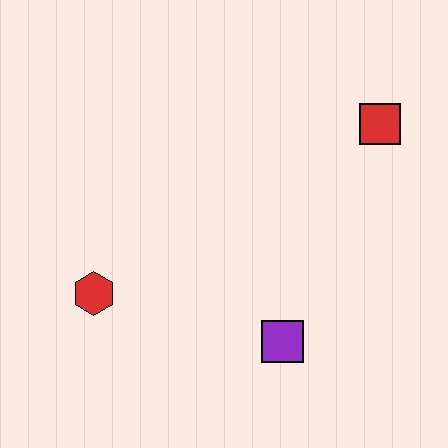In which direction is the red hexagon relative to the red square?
The red hexagon is to the left of the red square.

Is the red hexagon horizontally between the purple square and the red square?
No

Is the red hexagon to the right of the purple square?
No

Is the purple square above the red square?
No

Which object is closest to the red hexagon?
The purple square is closest to the red hexagon.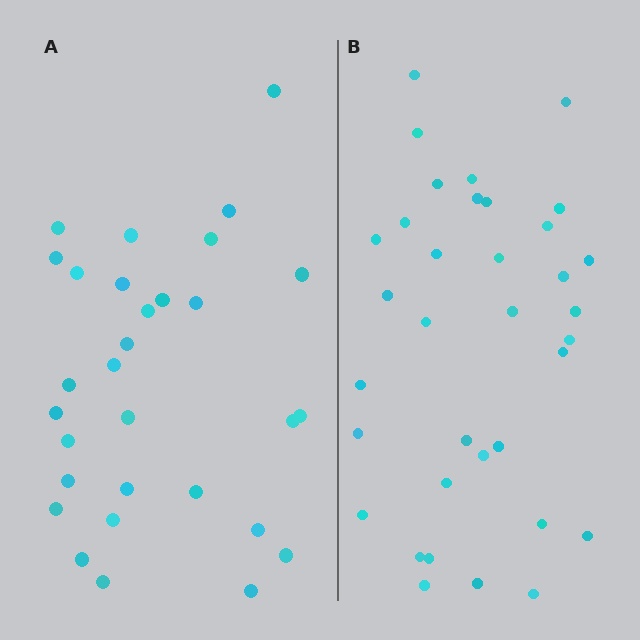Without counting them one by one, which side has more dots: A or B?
Region B (the right region) has more dots.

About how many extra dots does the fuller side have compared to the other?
Region B has about 5 more dots than region A.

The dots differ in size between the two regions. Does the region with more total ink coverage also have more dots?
No. Region A has more total ink coverage because its dots are larger, but region B actually contains more individual dots. Total area can be misleading — the number of items is what matters here.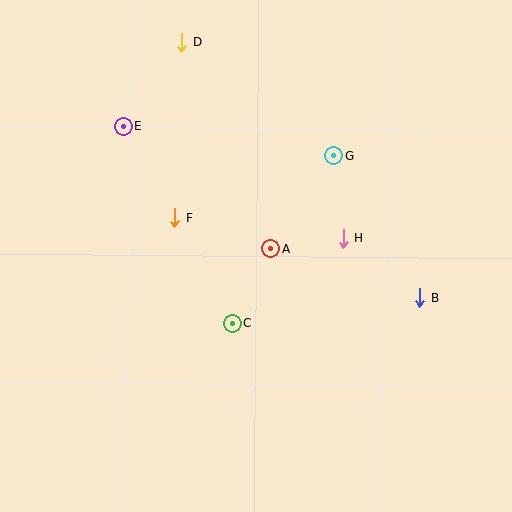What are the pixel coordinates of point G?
Point G is at (334, 155).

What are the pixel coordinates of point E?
Point E is at (123, 126).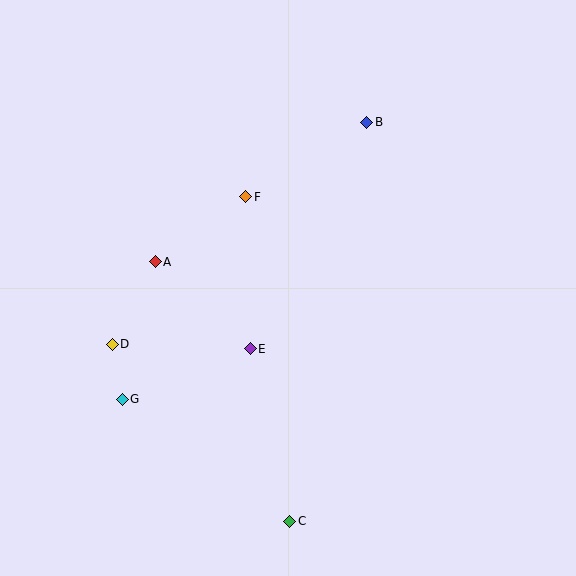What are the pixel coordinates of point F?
Point F is at (246, 197).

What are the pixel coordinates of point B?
Point B is at (367, 122).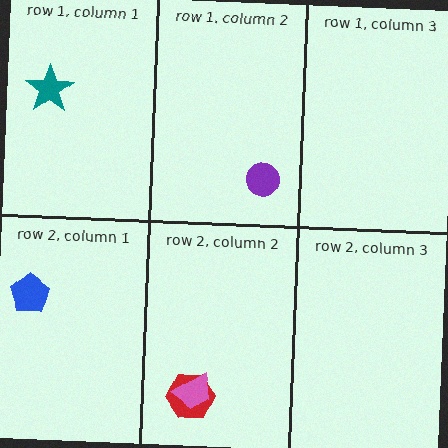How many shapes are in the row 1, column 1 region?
1.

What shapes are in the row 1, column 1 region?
The teal star.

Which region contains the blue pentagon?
The row 2, column 1 region.